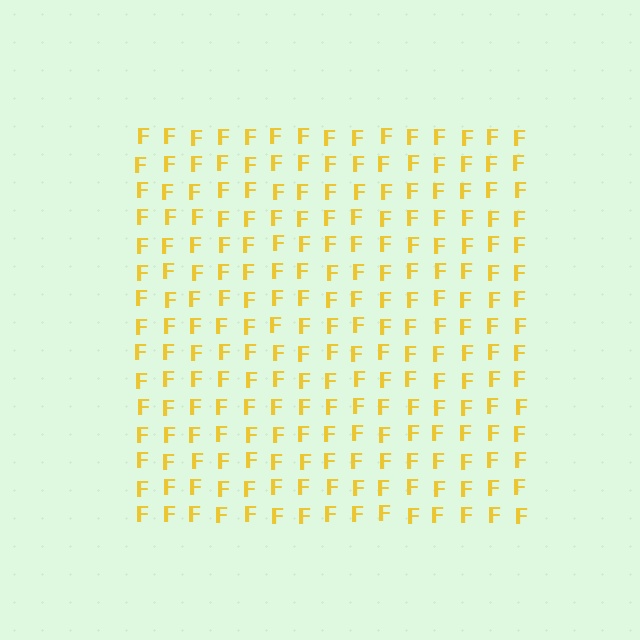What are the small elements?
The small elements are letter F's.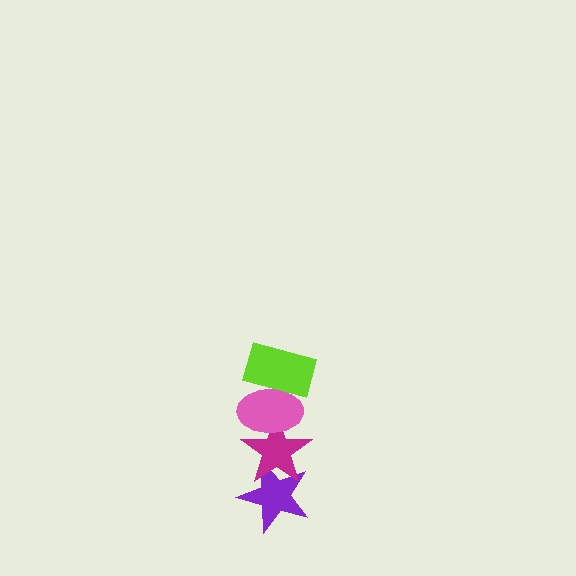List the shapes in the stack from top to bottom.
From top to bottom: the lime rectangle, the pink ellipse, the magenta star, the purple star.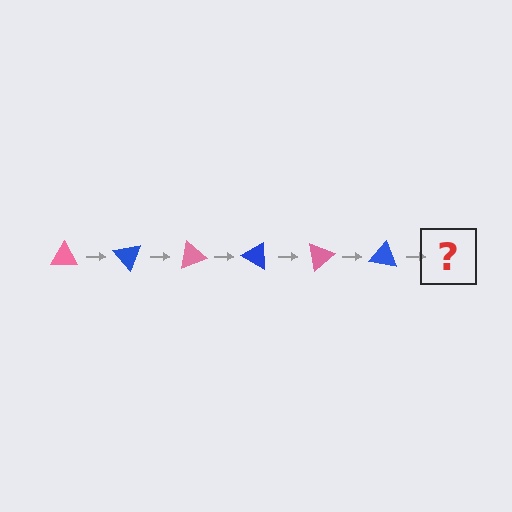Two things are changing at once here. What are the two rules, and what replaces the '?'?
The two rules are that it rotates 50 degrees each step and the color cycles through pink and blue. The '?' should be a pink triangle, rotated 300 degrees from the start.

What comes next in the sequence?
The next element should be a pink triangle, rotated 300 degrees from the start.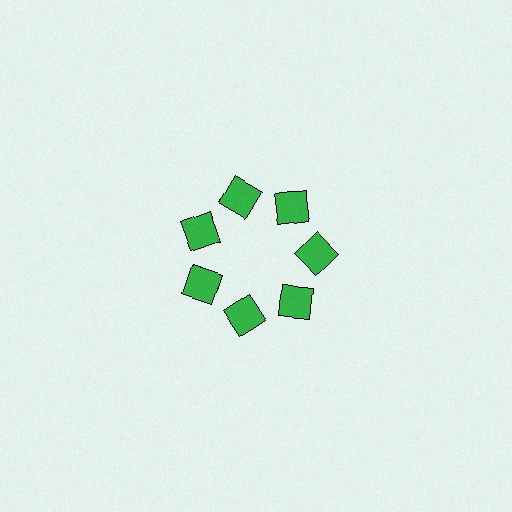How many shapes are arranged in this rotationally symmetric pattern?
There are 7 shapes, arranged in 7 groups of 1.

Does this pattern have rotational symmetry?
Yes, this pattern has 7-fold rotational symmetry. It looks the same after rotating 51 degrees around the center.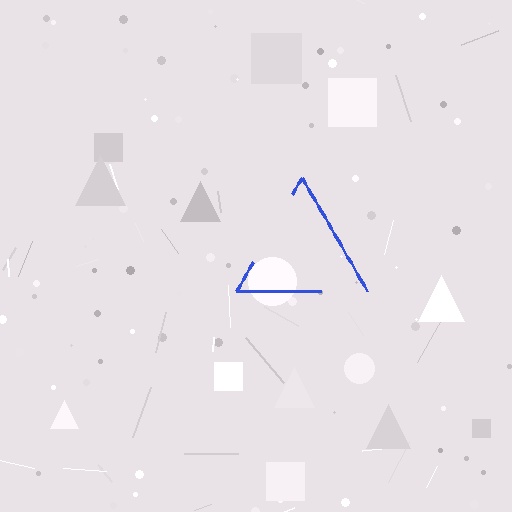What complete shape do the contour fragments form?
The contour fragments form a triangle.